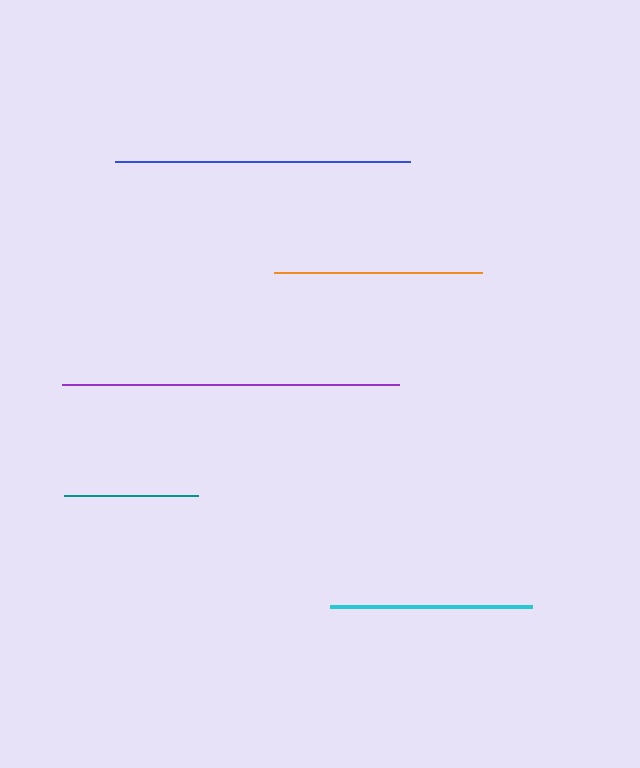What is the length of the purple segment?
The purple segment is approximately 336 pixels long.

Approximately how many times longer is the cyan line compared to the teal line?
The cyan line is approximately 1.5 times the length of the teal line.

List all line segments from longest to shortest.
From longest to shortest: purple, blue, orange, cyan, teal.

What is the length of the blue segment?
The blue segment is approximately 295 pixels long.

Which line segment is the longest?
The purple line is the longest at approximately 336 pixels.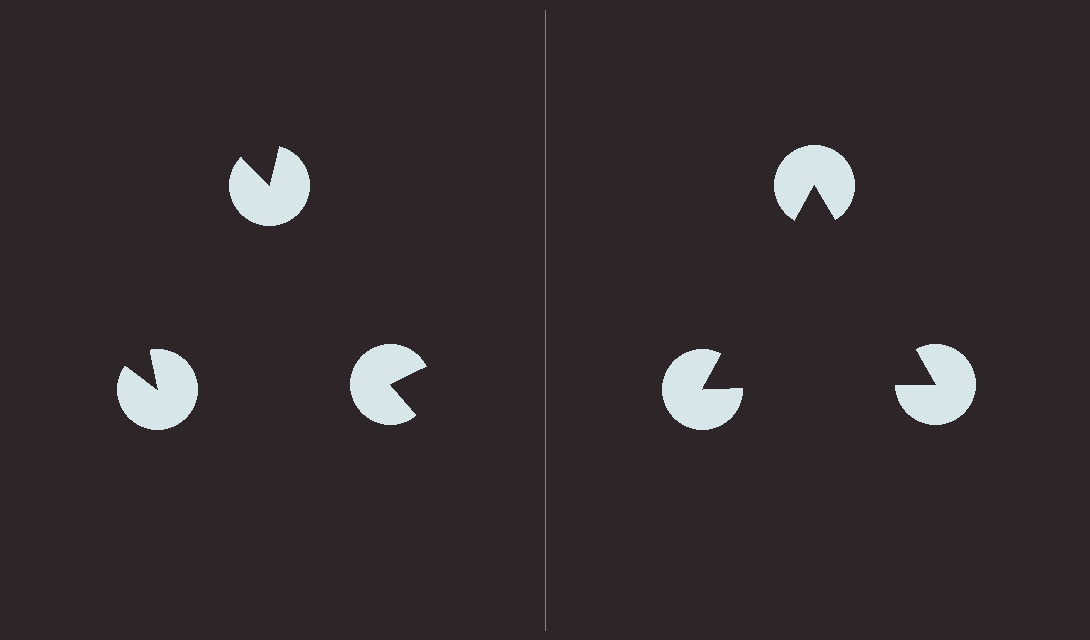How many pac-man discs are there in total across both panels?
6 — 3 on each side.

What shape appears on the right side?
An illusory triangle.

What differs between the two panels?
The pac-man discs are positioned identically on both sides; only the wedge orientations differ. On the right they align to a triangle; on the left they are misaligned.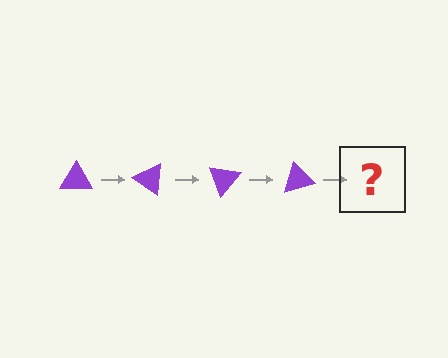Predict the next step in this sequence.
The next step is a purple triangle rotated 140 degrees.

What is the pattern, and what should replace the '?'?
The pattern is that the triangle rotates 35 degrees each step. The '?' should be a purple triangle rotated 140 degrees.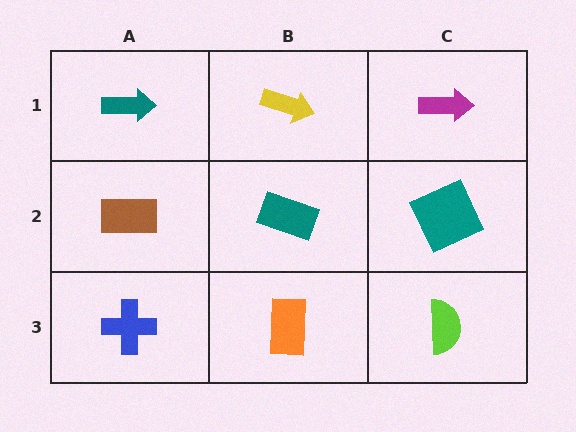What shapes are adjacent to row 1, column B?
A teal rectangle (row 2, column B), a teal arrow (row 1, column A), a magenta arrow (row 1, column C).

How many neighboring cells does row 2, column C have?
3.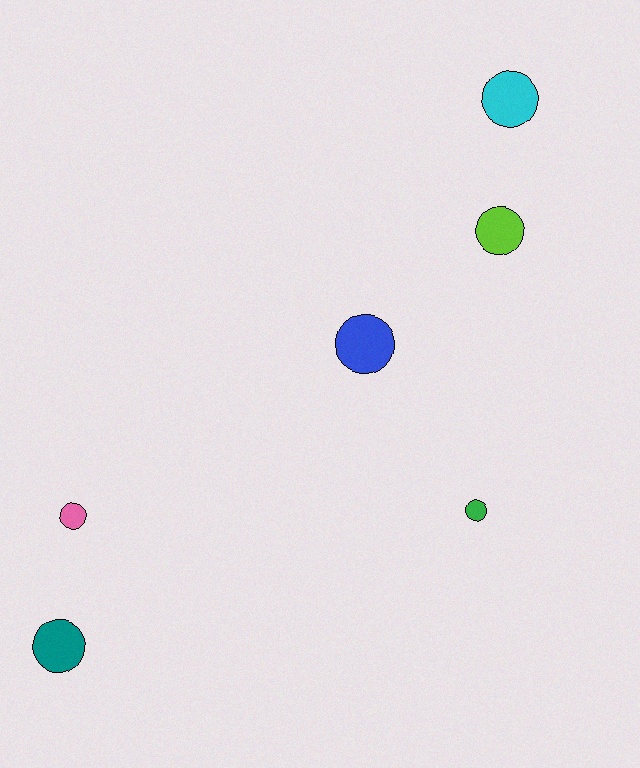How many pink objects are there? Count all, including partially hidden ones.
There is 1 pink object.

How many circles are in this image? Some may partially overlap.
There are 6 circles.